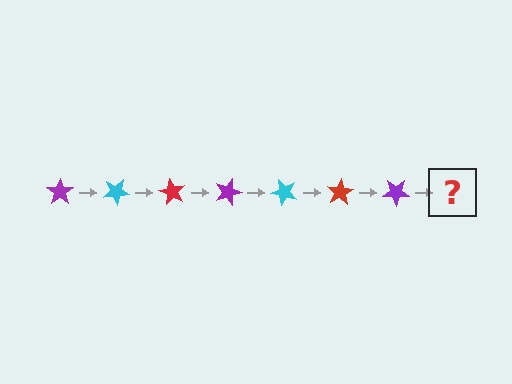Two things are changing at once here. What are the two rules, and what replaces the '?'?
The two rules are that it rotates 30 degrees each step and the color cycles through purple, cyan, and red. The '?' should be a cyan star, rotated 210 degrees from the start.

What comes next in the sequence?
The next element should be a cyan star, rotated 210 degrees from the start.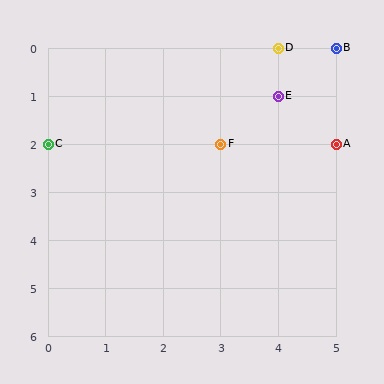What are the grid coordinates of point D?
Point D is at grid coordinates (4, 0).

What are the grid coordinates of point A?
Point A is at grid coordinates (5, 2).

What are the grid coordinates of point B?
Point B is at grid coordinates (5, 0).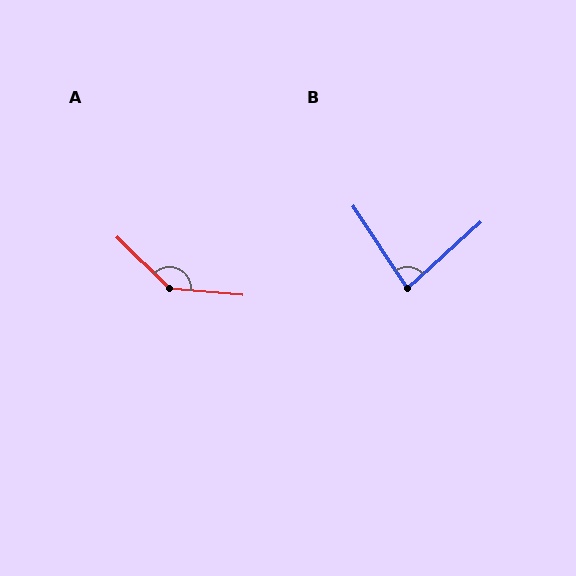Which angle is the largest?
A, at approximately 141 degrees.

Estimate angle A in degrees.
Approximately 141 degrees.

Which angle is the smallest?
B, at approximately 82 degrees.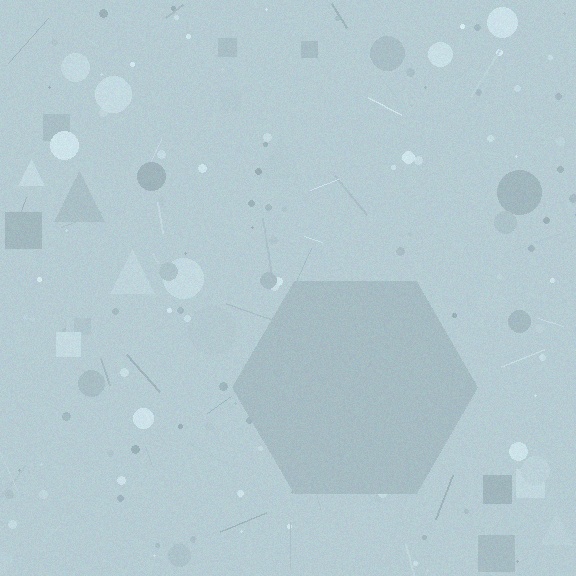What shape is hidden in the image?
A hexagon is hidden in the image.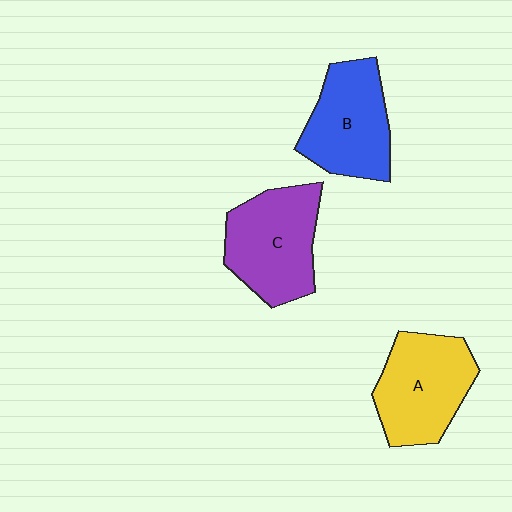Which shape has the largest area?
Shape C (purple).